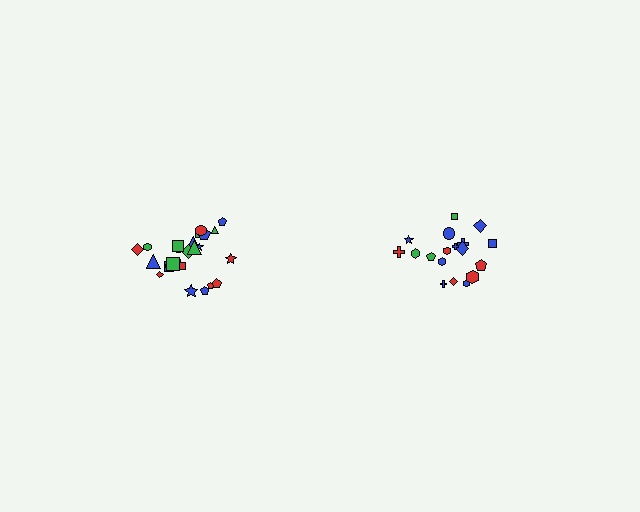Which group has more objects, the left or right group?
The left group.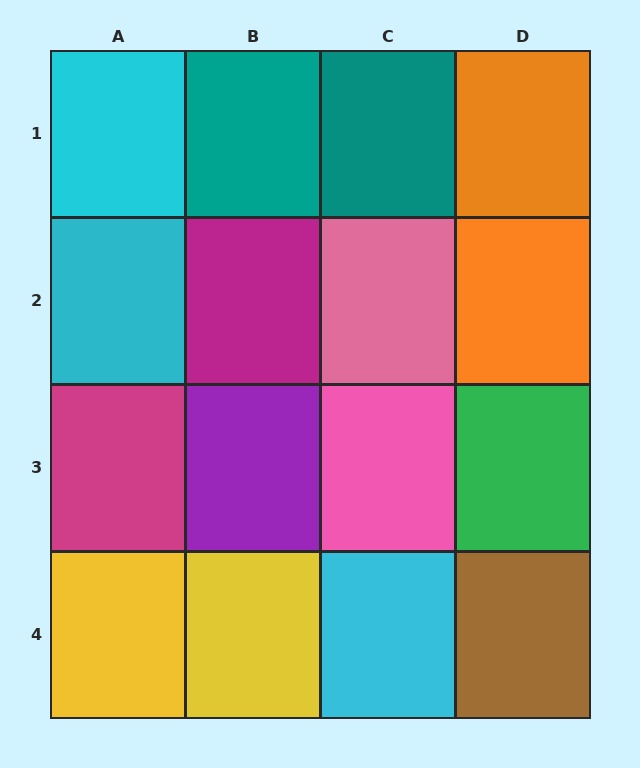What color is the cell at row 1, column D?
Orange.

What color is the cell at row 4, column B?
Yellow.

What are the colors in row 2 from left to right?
Cyan, magenta, pink, orange.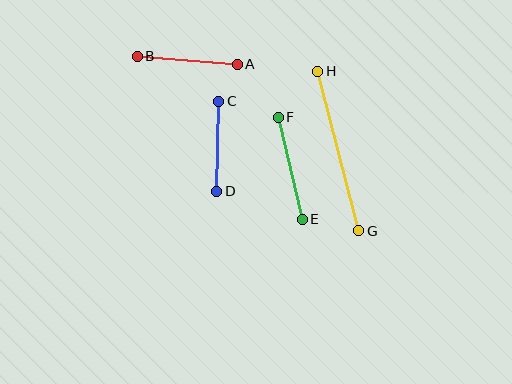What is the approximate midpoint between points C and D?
The midpoint is at approximately (218, 146) pixels.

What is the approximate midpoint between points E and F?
The midpoint is at approximately (290, 168) pixels.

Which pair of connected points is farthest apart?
Points G and H are farthest apart.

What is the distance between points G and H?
The distance is approximately 165 pixels.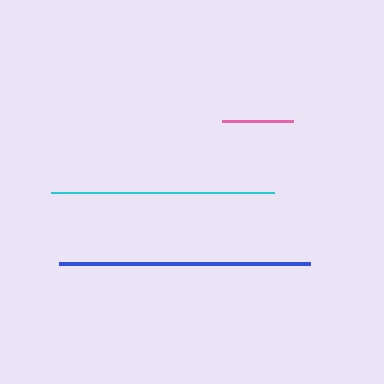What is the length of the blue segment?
The blue segment is approximately 251 pixels long.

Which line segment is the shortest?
The pink line is the shortest at approximately 71 pixels.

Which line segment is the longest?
The blue line is the longest at approximately 251 pixels.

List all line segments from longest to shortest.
From longest to shortest: blue, cyan, pink.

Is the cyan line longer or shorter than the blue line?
The blue line is longer than the cyan line.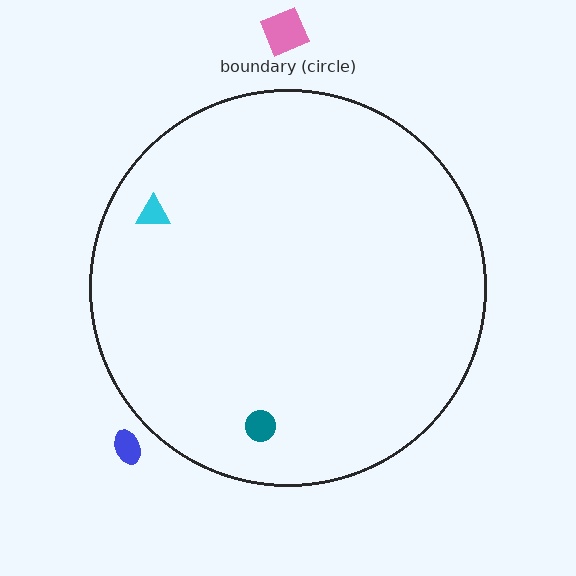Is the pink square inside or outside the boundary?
Outside.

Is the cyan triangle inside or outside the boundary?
Inside.